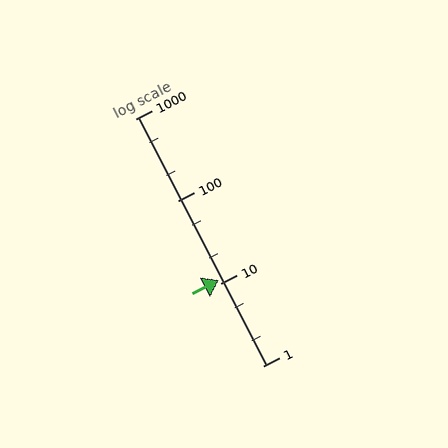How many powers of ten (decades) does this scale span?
The scale spans 3 decades, from 1 to 1000.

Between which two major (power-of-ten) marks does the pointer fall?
The pointer is between 10 and 100.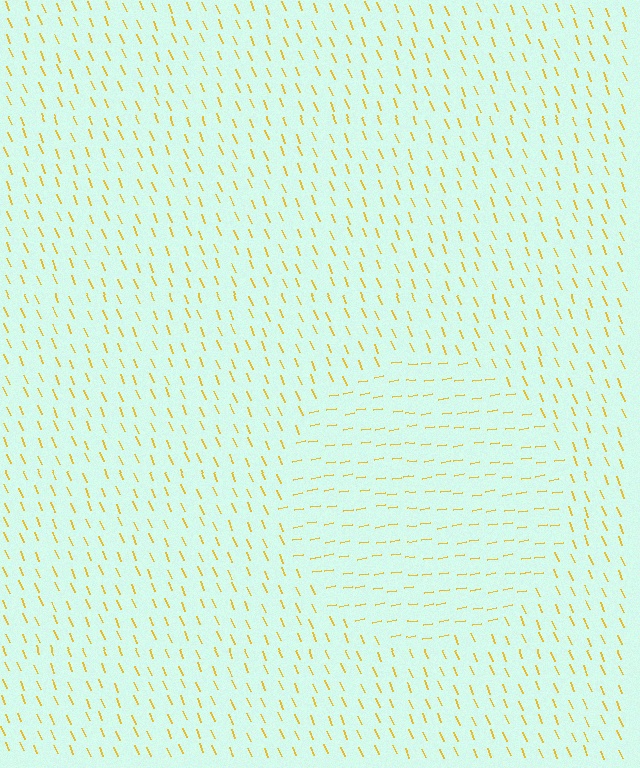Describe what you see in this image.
The image is filled with small yellow line segments. A circle region in the image has lines oriented differently from the surrounding lines, creating a visible texture boundary.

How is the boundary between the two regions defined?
The boundary is defined purely by a change in line orientation (approximately 76 degrees difference). All lines are the same color and thickness.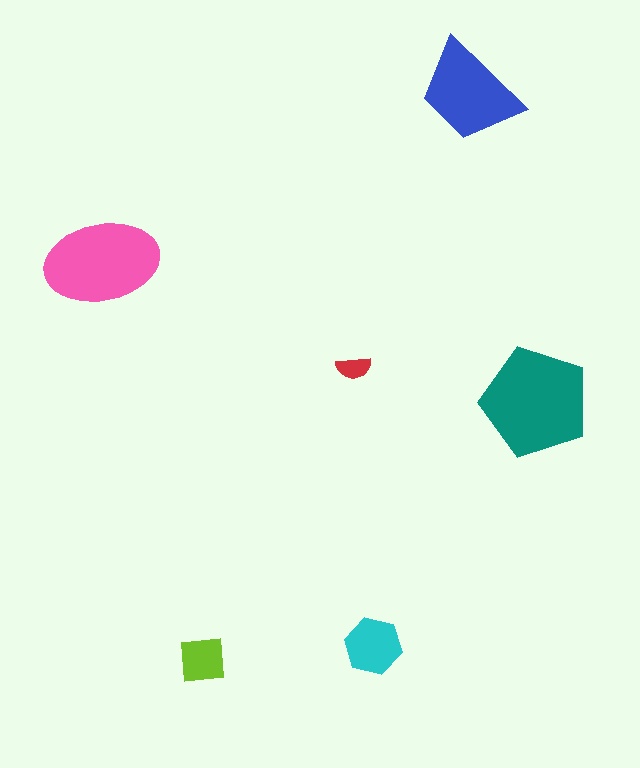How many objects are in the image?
There are 6 objects in the image.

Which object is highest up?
The blue trapezoid is topmost.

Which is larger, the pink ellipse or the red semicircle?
The pink ellipse.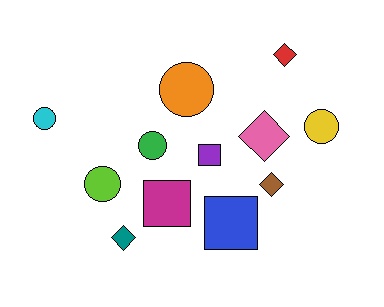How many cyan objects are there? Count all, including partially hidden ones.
There is 1 cyan object.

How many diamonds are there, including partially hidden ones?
There are 4 diamonds.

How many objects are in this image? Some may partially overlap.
There are 12 objects.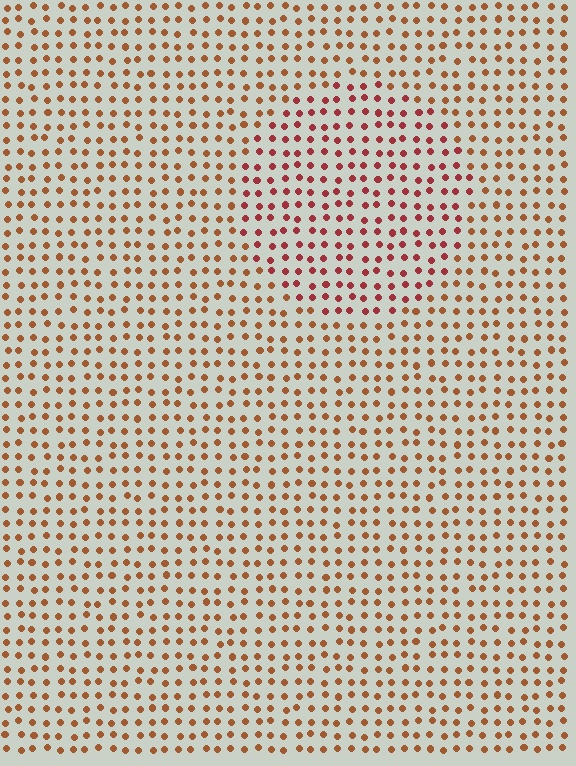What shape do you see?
I see a circle.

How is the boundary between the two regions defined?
The boundary is defined purely by a slight shift in hue (about 29 degrees). Spacing, size, and orientation are identical on both sides.